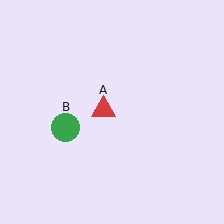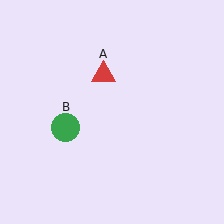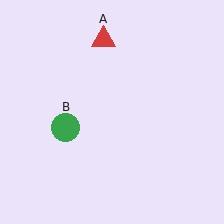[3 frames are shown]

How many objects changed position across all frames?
1 object changed position: red triangle (object A).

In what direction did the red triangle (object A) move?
The red triangle (object A) moved up.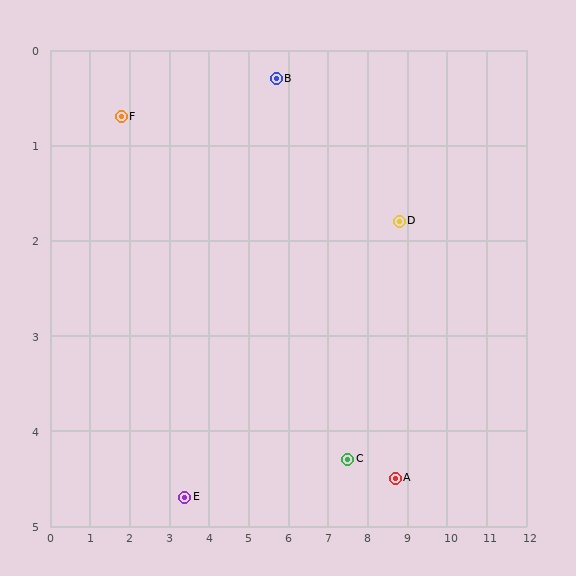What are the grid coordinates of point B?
Point B is at approximately (5.7, 0.3).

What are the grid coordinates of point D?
Point D is at approximately (8.8, 1.8).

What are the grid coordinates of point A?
Point A is at approximately (8.7, 4.5).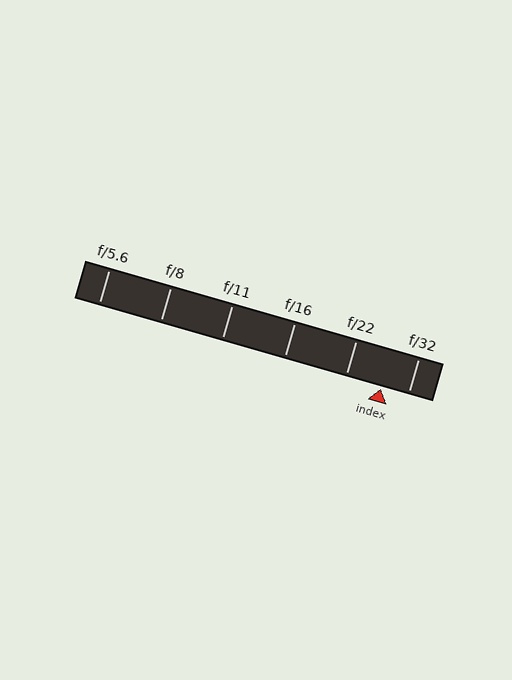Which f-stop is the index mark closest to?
The index mark is closest to f/32.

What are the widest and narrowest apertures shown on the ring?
The widest aperture shown is f/5.6 and the narrowest is f/32.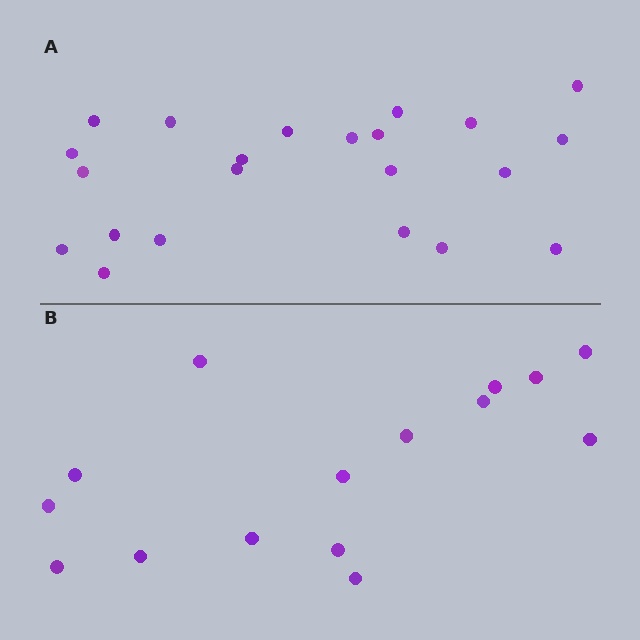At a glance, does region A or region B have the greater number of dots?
Region A (the top region) has more dots.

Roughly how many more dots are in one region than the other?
Region A has roughly 8 or so more dots than region B.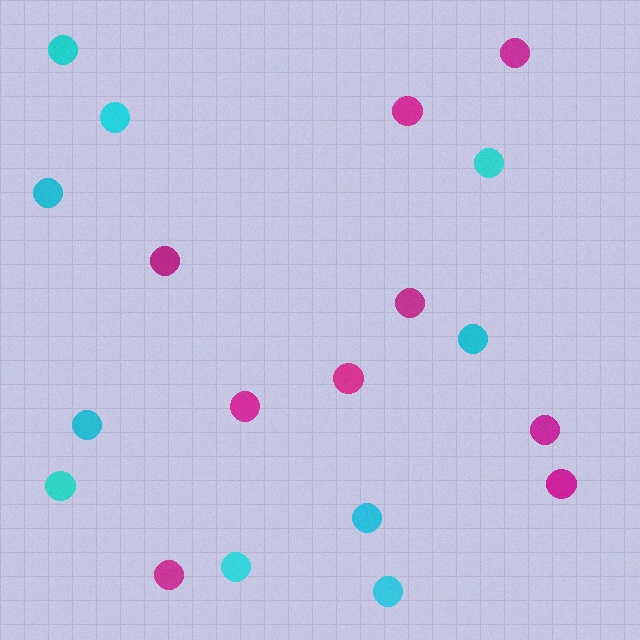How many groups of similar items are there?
There are 2 groups: one group of cyan circles (10) and one group of magenta circles (9).